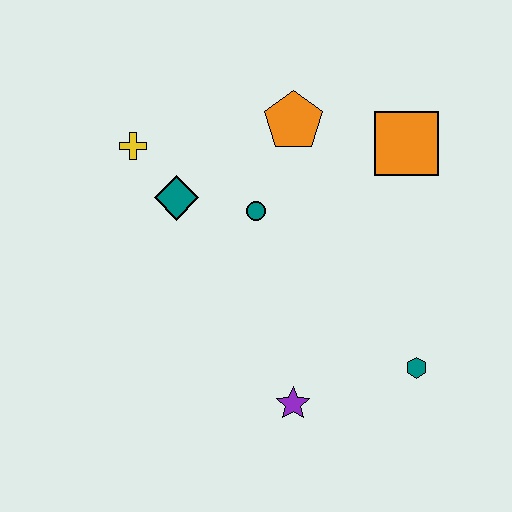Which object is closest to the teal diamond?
The yellow cross is closest to the teal diamond.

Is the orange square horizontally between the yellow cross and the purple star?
No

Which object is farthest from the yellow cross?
The teal hexagon is farthest from the yellow cross.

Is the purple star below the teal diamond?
Yes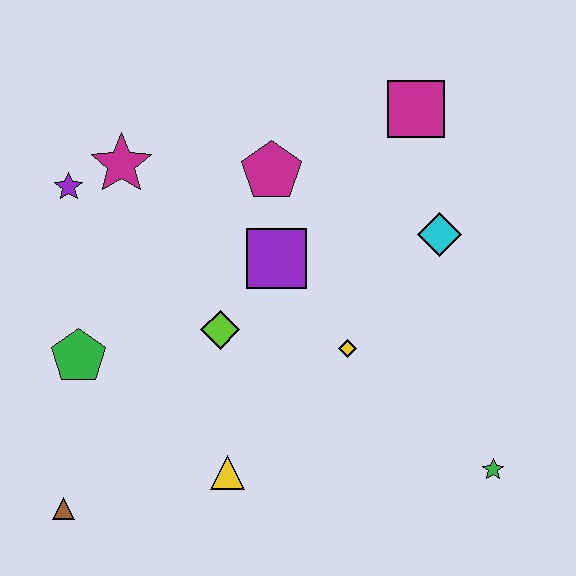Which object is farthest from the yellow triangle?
The magenta square is farthest from the yellow triangle.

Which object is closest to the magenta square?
The cyan diamond is closest to the magenta square.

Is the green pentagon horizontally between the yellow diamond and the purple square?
No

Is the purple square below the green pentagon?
No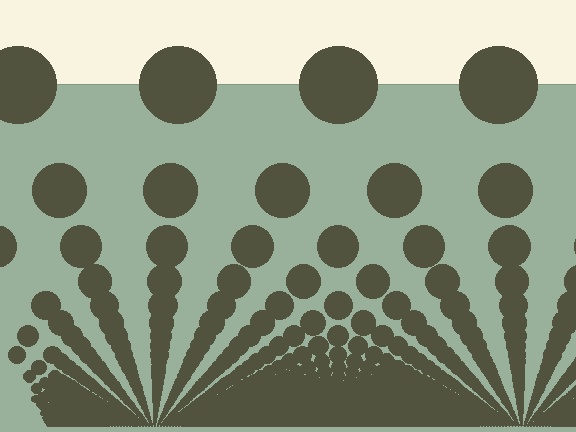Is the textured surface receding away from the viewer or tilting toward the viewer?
The surface appears to tilt toward the viewer. Texture elements get larger and sparser toward the top.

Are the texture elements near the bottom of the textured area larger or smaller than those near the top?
Smaller. The gradient is inverted — elements near the bottom are smaller and denser.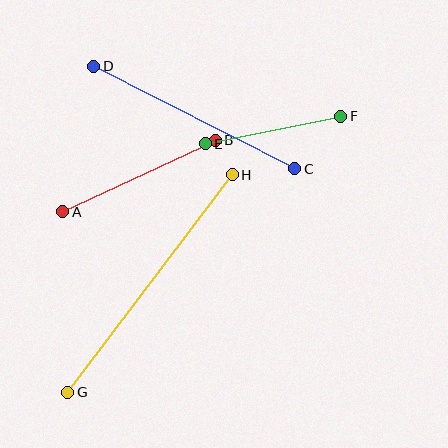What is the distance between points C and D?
The distance is approximately 226 pixels.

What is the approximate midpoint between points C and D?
The midpoint is at approximately (194, 117) pixels.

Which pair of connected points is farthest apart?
Points G and H are farthest apart.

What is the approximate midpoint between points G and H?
The midpoint is at approximately (150, 284) pixels.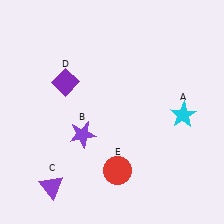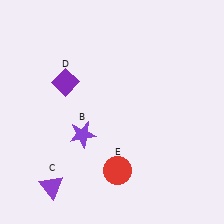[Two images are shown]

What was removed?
The cyan star (A) was removed in Image 2.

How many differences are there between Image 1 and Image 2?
There is 1 difference between the two images.